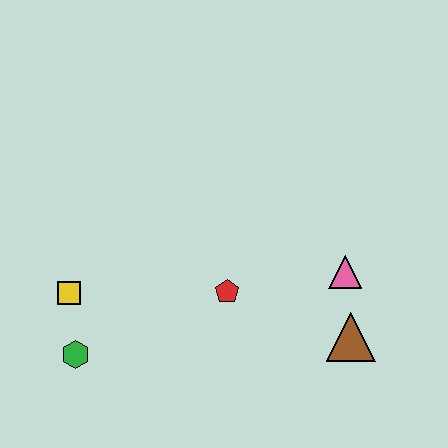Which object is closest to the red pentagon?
The pink triangle is closest to the red pentagon.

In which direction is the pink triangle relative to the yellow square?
The pink triangle is to the right of the yellow square.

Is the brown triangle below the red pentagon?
Yes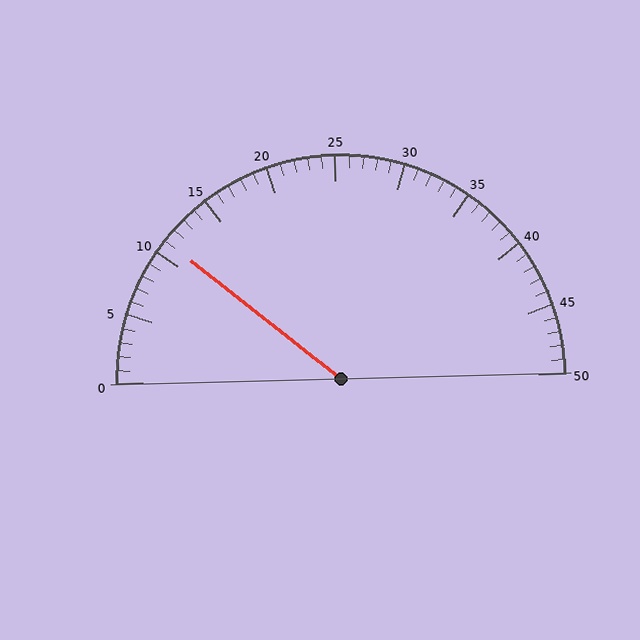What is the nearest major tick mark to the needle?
The nearest major tick mark is 10.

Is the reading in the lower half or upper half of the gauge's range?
The reading is in the lower half of the range (0 to 50).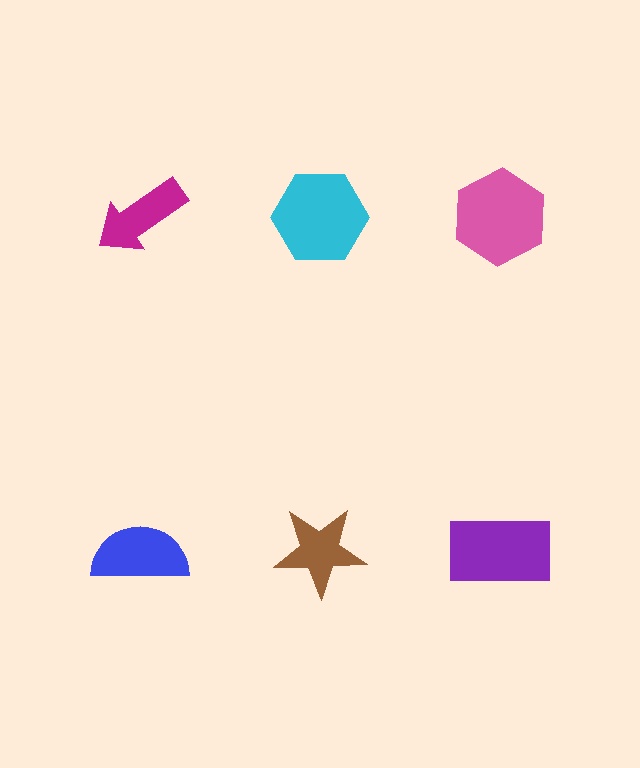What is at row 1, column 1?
A magenta arrow.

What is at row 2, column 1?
A blue semicircle.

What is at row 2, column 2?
A brown star.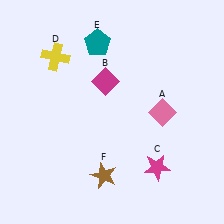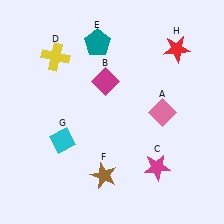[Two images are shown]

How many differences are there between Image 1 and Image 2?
There are 2 differences between the two images.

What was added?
A cyan diamond (G), a red star (H) were added in Image 2.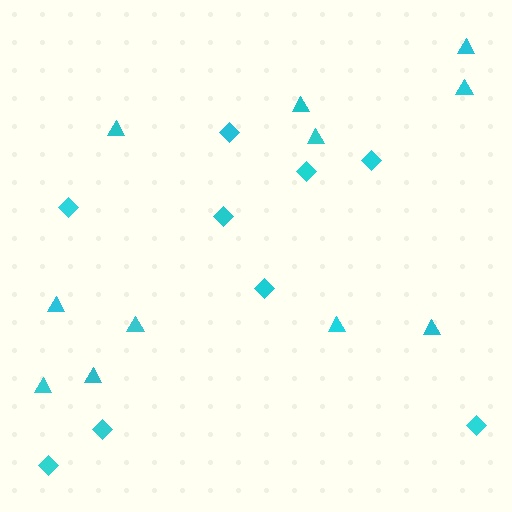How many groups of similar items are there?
There are 2 groups: one group of triangles (11) and one group of diamonds (9).